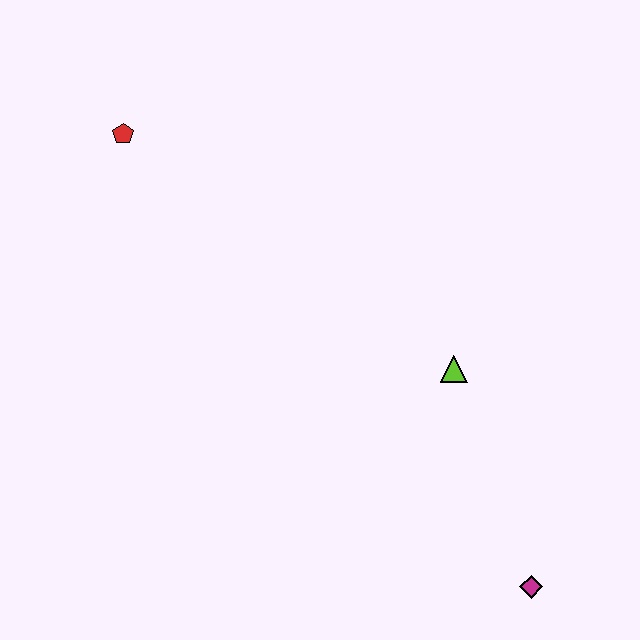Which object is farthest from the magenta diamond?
The red pentagon is farthest from the magenta diamond.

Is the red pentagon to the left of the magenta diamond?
Yes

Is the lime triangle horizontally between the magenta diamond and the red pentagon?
Yes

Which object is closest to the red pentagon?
The lime triangle is closest to the red pentagon.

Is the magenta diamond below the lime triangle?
Yes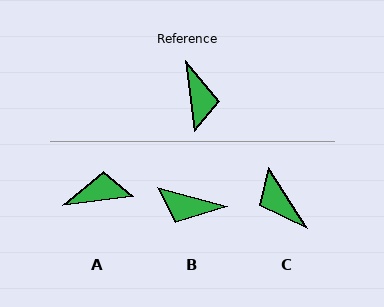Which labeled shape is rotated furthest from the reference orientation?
C, about 154 degrees away.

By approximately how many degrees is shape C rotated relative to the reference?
Approximately 154 degrees clockwise.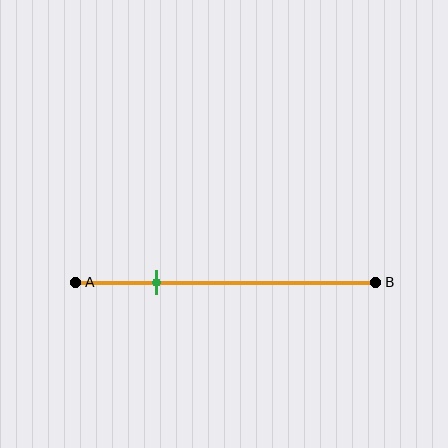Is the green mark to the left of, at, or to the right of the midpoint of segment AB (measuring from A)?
The green mark is to the left of the midpoint of segment AB.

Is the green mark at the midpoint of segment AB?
No, the mark is at about 25% from A, not at the 50% midpoint.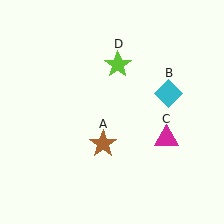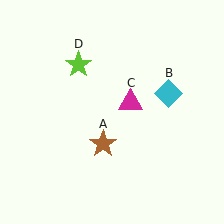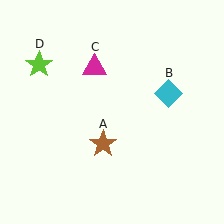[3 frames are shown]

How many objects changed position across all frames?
2 objects changed position: magenta triangle (object C), lime star (object D).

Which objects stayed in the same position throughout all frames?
Brown star (object A) and cyan diamond (object B) remained stationary.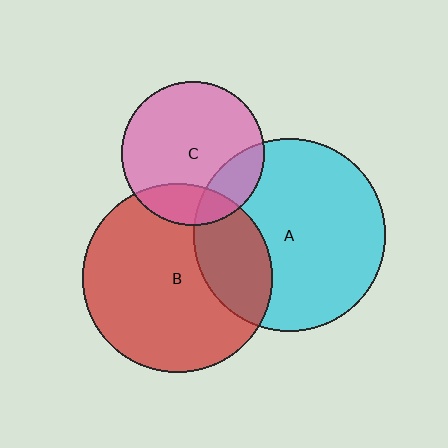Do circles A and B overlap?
Yes.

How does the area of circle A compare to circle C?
Approximately 1.8 times.